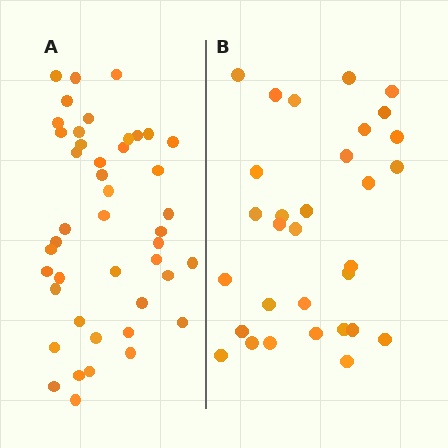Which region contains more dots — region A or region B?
Region A (the left region) has more dots.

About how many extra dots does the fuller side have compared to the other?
Region A has approximately 15 more dots than region B.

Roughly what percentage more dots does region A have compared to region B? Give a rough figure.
About 40% more.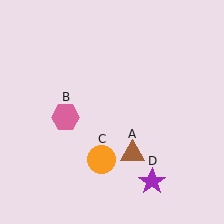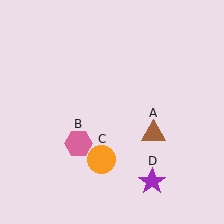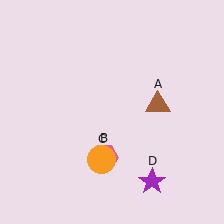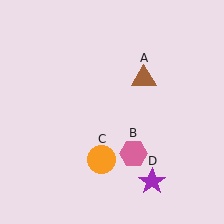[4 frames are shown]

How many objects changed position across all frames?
2 objects changed position: brown triangle (object A), pink hexagon (object B).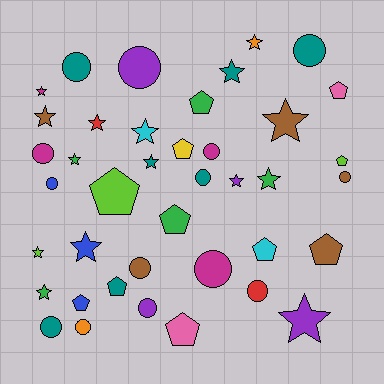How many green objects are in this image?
There are 5 green objects.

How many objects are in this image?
There are 40 objects.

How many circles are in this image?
There are 14 circles.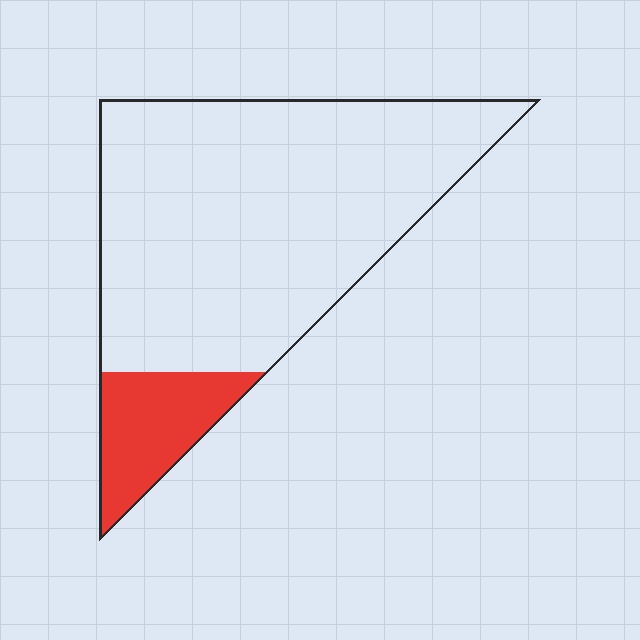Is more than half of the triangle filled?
No.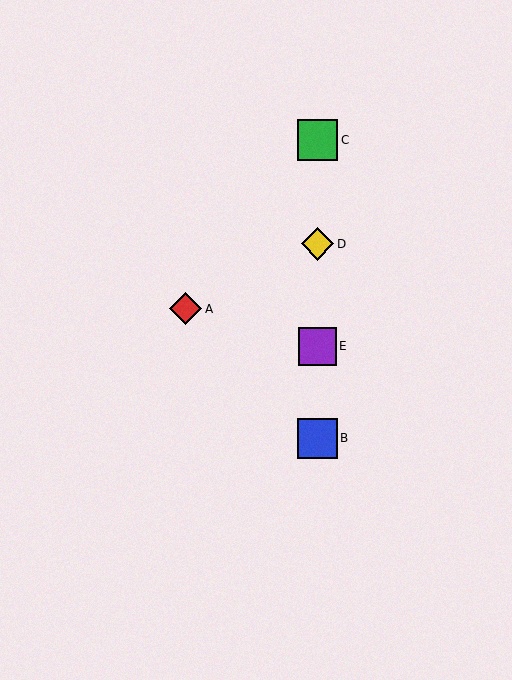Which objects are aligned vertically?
Objects B, C, D, E are aligned vertically.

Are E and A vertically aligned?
No, E is at x≈317 and A is at x≈185.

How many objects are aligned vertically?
4 objects (B, C, D, E) are aligned vertically.